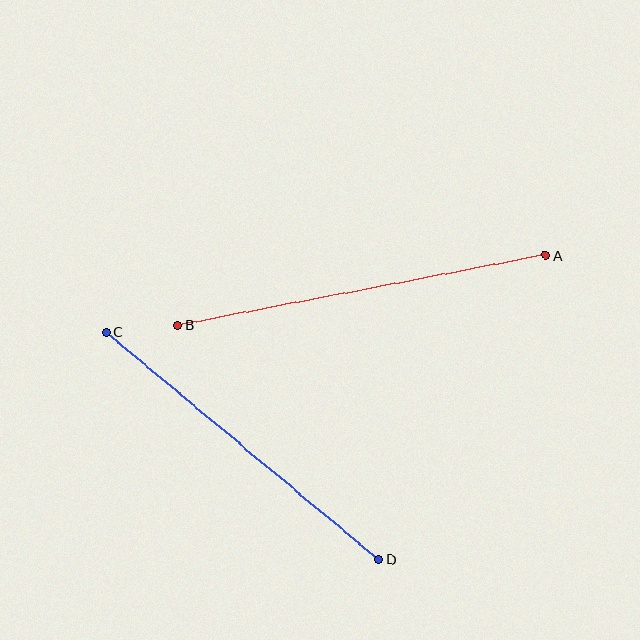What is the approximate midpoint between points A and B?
The midpoint is at approximately (362, 290) pixels.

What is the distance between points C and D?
The distance is approximately 355 pixels.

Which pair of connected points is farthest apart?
Points A and B are farthest apart.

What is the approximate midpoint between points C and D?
The midpoint is at approximately (243, 446) pixels.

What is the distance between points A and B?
The distance is approximately 375 pixels.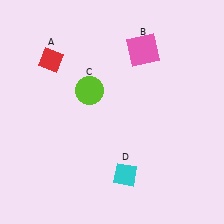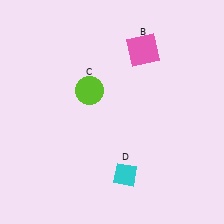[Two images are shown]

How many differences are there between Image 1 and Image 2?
There is 1 difference between the two images.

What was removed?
The red diamond (A) was removed in Image 2.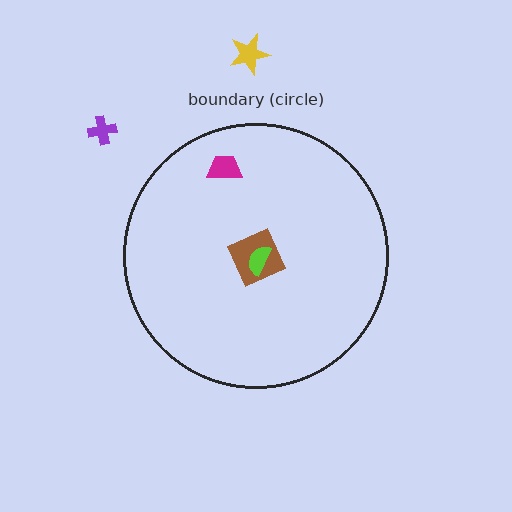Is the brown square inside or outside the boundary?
Inside.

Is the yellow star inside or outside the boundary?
Outside.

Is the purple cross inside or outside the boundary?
Outside.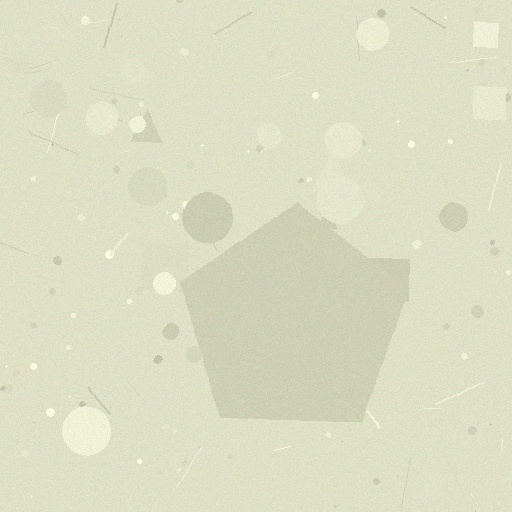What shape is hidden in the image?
A pentagon is hidden in the image.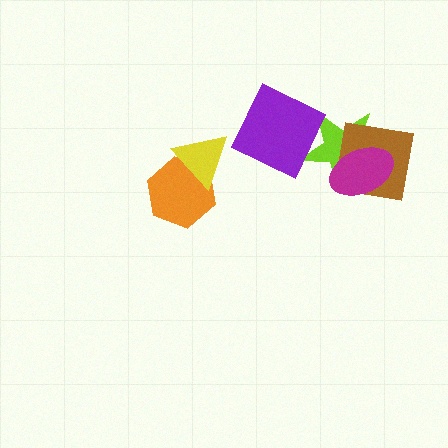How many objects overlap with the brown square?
2 objects overlap with the brown square.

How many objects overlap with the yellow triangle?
1 object overlaps with the yellow triangle.